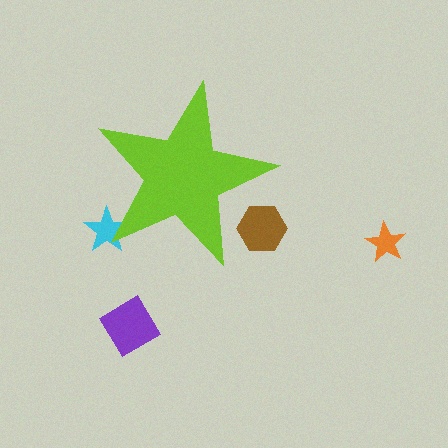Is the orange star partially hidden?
No, the orange star is fully visible.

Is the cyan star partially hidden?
Yes, the cyan star is partially hidden behind the lime star.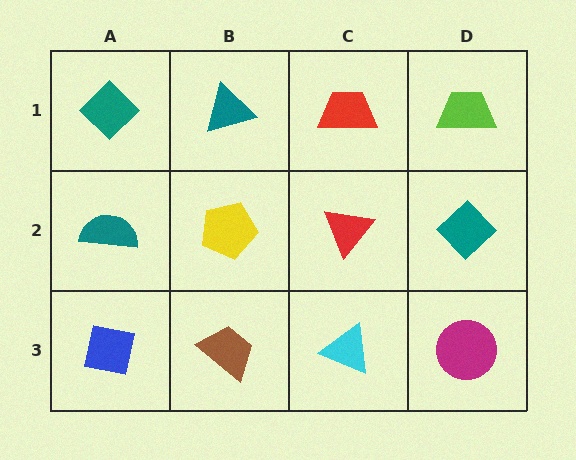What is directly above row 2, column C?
A red trapezoid.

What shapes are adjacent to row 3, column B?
A yellow pentagon (row 2, column B), a blue square (row 3, column A), a cyan triangle (row 3, column C).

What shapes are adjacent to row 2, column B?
A teal triangle (row 1, column B), a brown trapezoid (row 3, column B), a teal semicircle (row 2, column A), a red triangle (row 2, column C).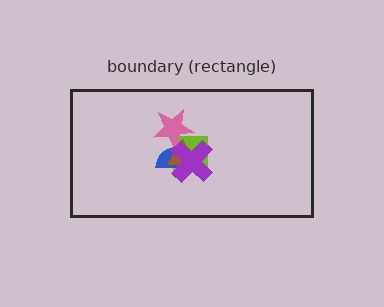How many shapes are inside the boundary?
5 inside, 0 outside.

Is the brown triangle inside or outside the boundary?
Inside.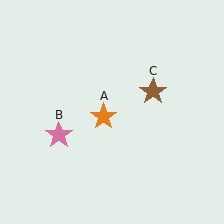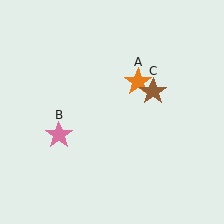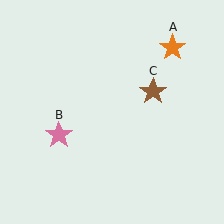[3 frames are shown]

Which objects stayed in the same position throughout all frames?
Pink star (object B) and brown star (object C) remained stationary.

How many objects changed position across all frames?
1 object changed position: orange star (object A).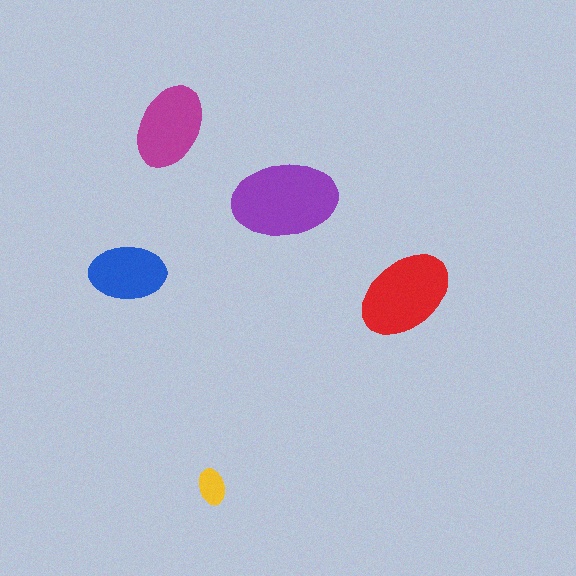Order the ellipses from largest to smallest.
the purple one, the red one, the magenta one, the blue one, the yellow one.